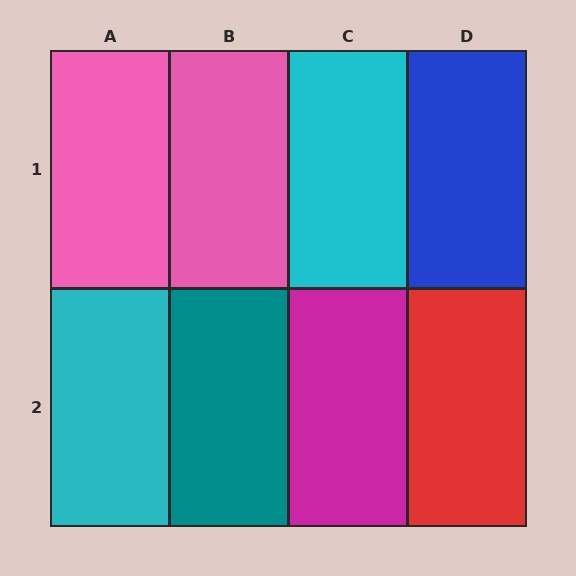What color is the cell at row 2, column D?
Red.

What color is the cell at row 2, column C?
Magenta.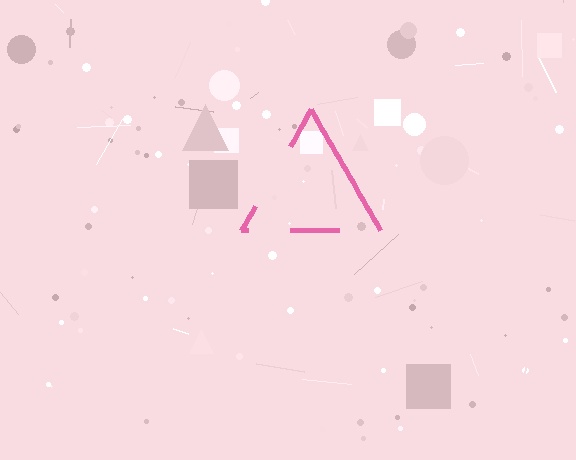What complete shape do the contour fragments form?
The contour fragments form a triangle.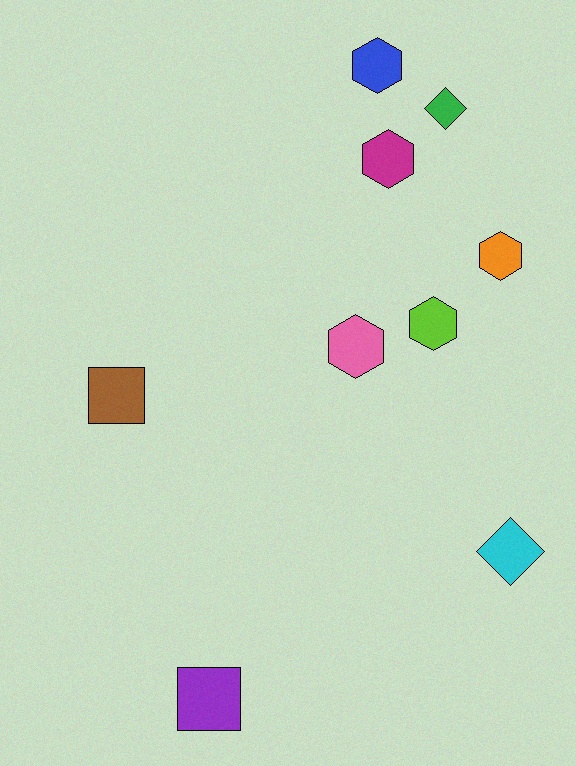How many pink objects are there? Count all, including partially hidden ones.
There is 1 pink object.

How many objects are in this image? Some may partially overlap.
There are 9 objects.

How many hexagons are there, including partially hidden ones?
There are 5 hexagons.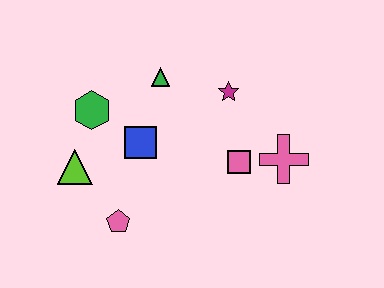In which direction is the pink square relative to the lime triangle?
The pink square is to the right of the lime triangle.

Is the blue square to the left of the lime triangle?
No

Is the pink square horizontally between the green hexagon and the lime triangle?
No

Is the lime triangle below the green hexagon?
Yes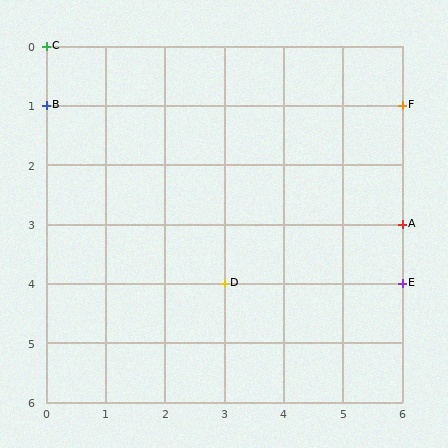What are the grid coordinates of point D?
Point D is at grid coordinates (3, 4).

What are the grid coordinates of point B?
Point B is at grid coordinates (0, 1).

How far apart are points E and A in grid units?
Points E and A are 1 row apart.